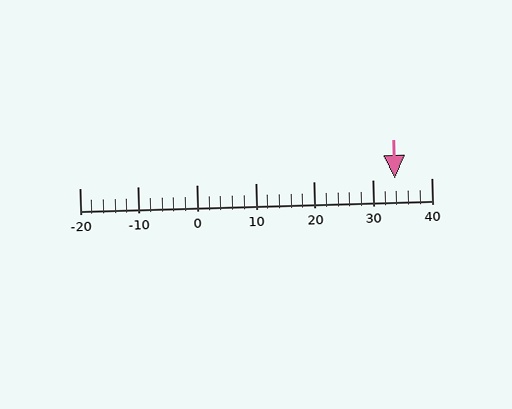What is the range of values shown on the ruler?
The ruler shows values from -20 to 40.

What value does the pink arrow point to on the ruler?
The pink arrow points to approximately 34.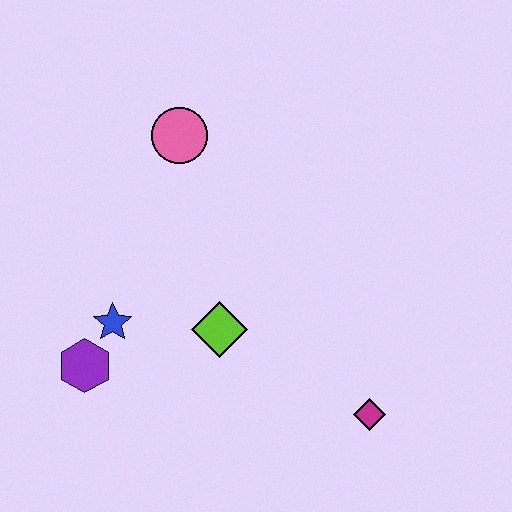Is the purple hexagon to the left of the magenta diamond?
Yes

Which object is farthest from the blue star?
The magenta diamond is farthest from the blue star.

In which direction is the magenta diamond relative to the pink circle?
The magenta diamond is below the pink circle.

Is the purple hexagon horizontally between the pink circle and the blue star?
No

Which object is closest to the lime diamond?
The blue star is closest to the lime diamond.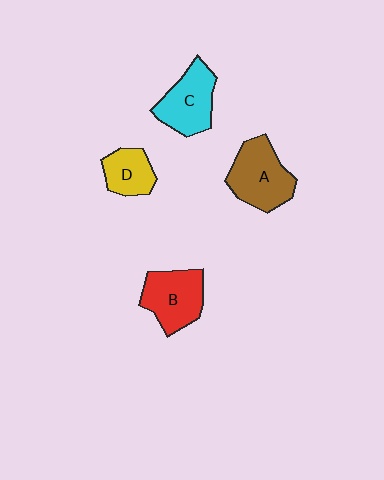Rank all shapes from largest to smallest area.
From largest to smallest: A (brown), B (red), C (cyan), D (yellow).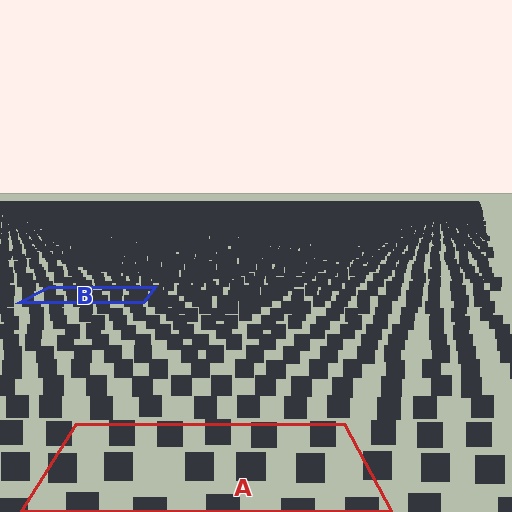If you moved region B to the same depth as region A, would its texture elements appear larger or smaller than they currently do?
They would appear larger. At a closer depth, the same texture elements are projected at a bigger on-screen size.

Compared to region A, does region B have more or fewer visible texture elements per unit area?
Region B has more texture elements per unit area — they are packed more densely because it is farther away.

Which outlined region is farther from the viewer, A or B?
Region B is farther from the viewer — the texture elements inside it appear smaller and more densely packed.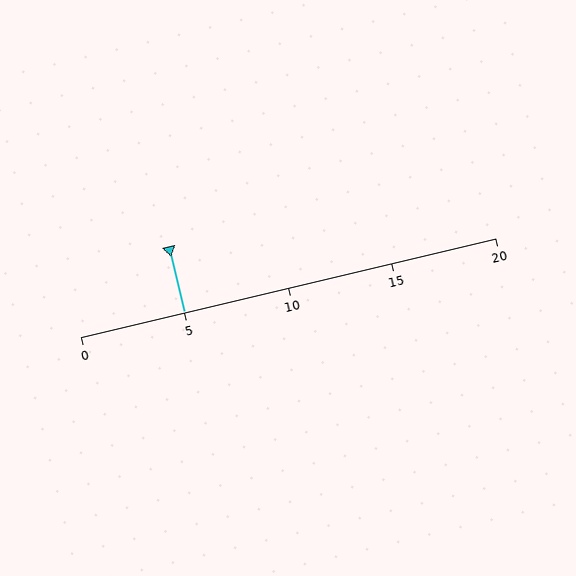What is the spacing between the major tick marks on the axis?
The major ticks are spaced 5 apart.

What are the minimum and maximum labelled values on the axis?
The axis runs from 0 to 20.